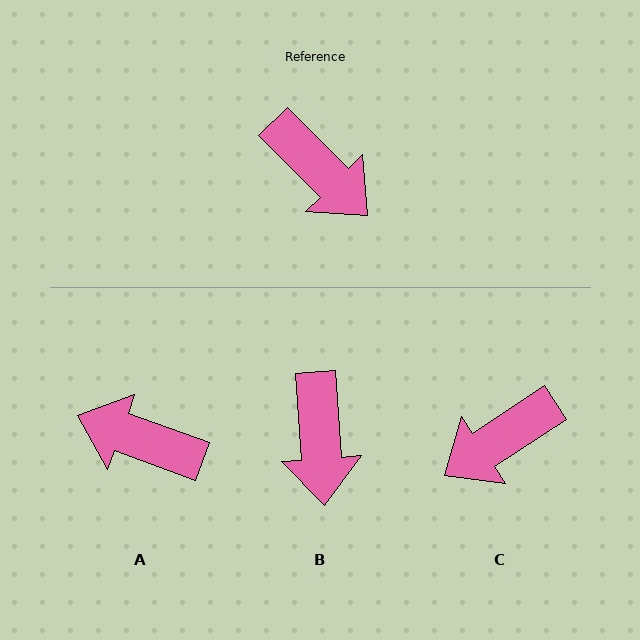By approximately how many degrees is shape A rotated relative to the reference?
Approximately 155 degrees clockwise.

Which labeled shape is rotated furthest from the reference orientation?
A, about 155 degrees away.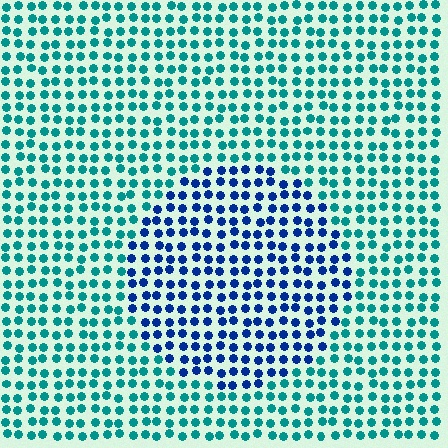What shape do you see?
I see a circle.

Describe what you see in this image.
The image is filled with small teal elements in a uniform arrangement. A circle-shaped region is visible where the elements are tinted to a slightly different hue, forming a subtle color boundary.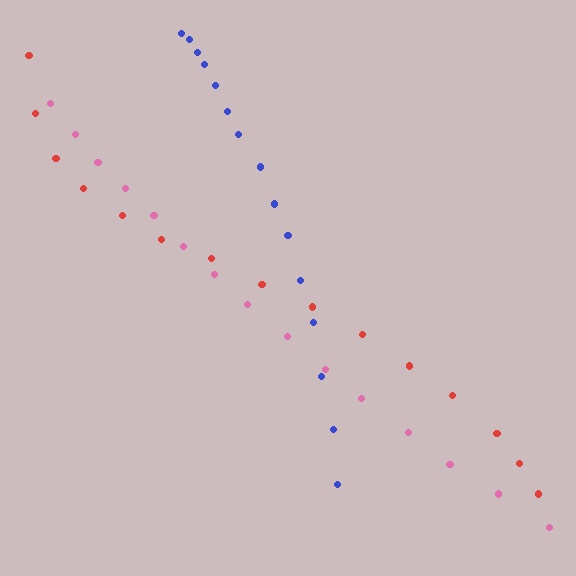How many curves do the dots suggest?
There are 3 distinct paths.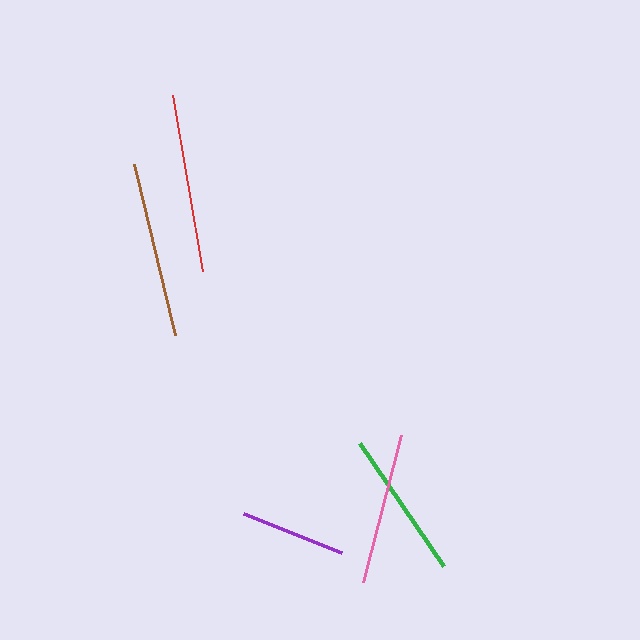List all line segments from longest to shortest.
From longest to shortest: red, brown, pink, green, purple.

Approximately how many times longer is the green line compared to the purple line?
The green line is approximately 1.4 times the length of the purple line.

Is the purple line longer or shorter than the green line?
The green line is longer than the purple line.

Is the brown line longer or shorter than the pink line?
The brown line is longer than the pink line.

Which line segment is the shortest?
The purple line is the shortest at approximately 105 pixels.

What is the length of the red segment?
The red segment is approximately 178 pixels long.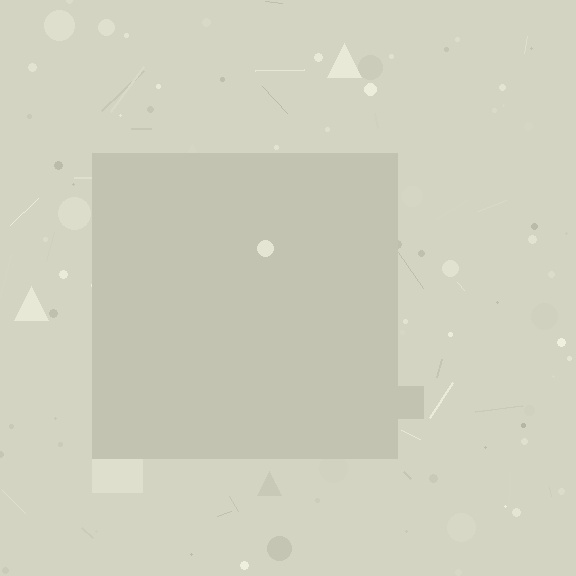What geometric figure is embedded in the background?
A square is embedded in the background.